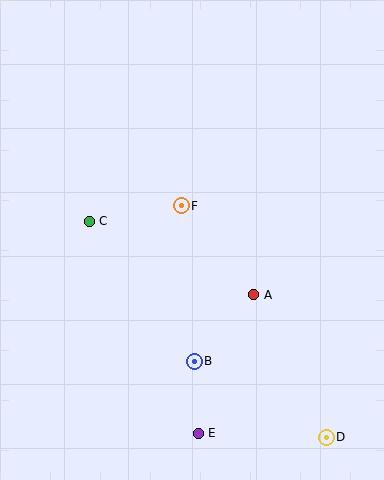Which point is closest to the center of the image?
Point F at (181, 206) is closest to the center.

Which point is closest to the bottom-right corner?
Point D is closest to the bottom-right corner.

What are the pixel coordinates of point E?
Point E is at (198, 433).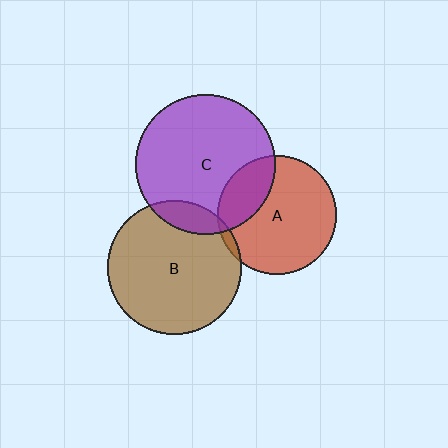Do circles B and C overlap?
Yes.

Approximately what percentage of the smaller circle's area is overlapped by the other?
Approximately 10%.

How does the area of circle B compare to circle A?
Approximately 1.3 times.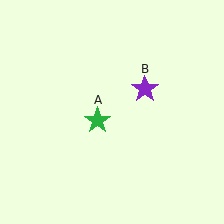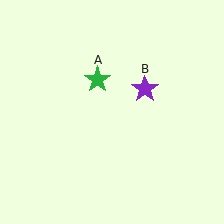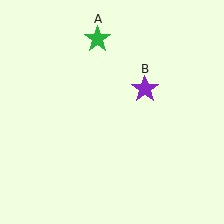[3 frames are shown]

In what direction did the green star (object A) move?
The green star (object A) moved up.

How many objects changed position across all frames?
1 object changed position: green star (object A).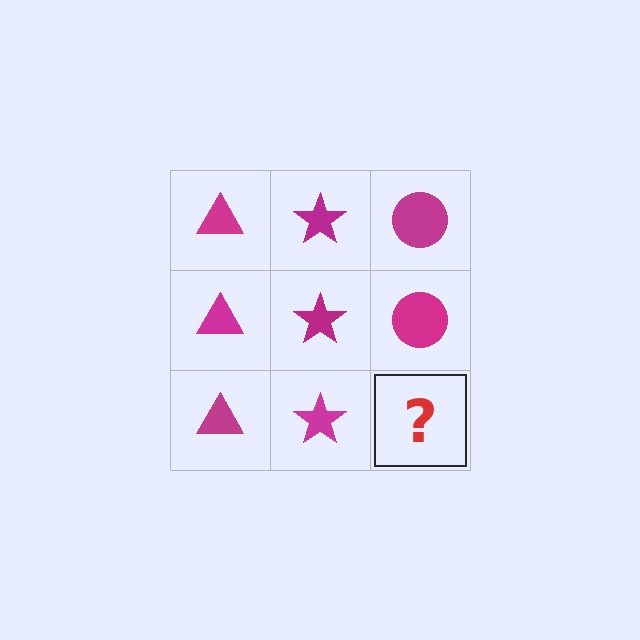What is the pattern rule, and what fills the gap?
The rule is that each column has a consistent shape. The gap should be filled with a magenta circle.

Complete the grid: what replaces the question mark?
The question mark should be replaced with a magenta circle.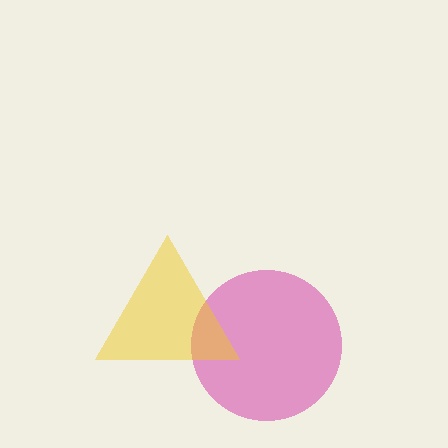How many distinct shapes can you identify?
There are 2 distinct shapes: a pink circle, a yellow triangle.